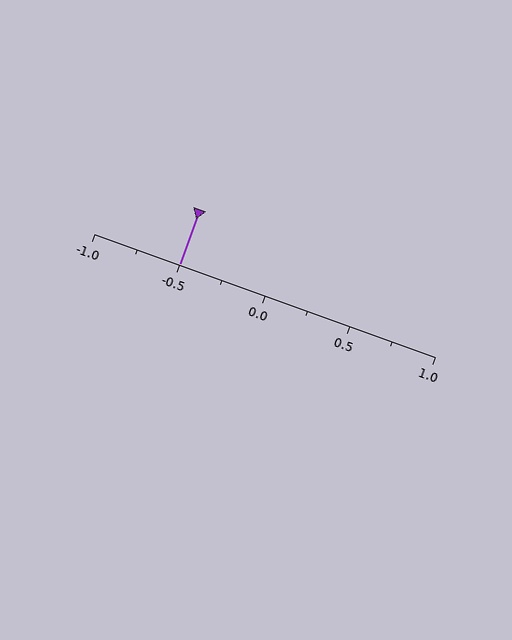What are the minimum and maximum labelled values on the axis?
The axis runs from -1.0 to 1.0.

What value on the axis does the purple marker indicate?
The marker indicates approximately -0.5.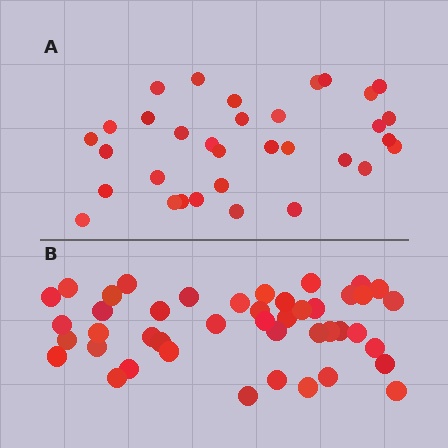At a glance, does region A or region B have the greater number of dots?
Region B (the bottom region) has more dots.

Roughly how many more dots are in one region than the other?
Region B has roughly 12 or so more dots than region A.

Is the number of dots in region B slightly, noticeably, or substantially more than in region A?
Region B has noticeably more, but not dramatically so. The ratio is roughly 1.3 to 1.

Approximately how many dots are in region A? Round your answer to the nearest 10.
About 30 dots. (The exact count is 33, which rounds to 30.)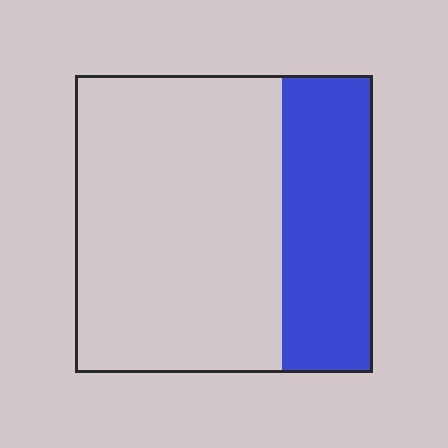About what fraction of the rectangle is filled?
About one third (1/3).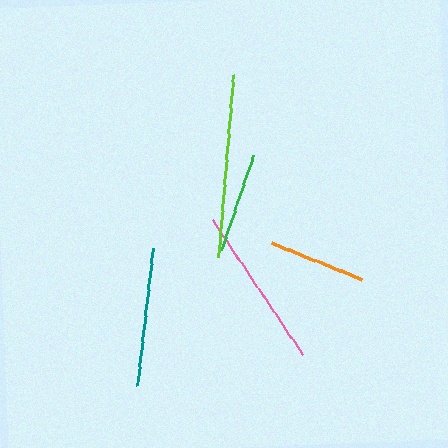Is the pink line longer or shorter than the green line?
The pink line is longer than the green line.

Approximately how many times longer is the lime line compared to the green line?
The lime line is approximately 1.8 times the length of the green line.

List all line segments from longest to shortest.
From longest to shortest: lime, pink, teal, green, orange.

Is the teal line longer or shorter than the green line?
The teal line is longer than the green line.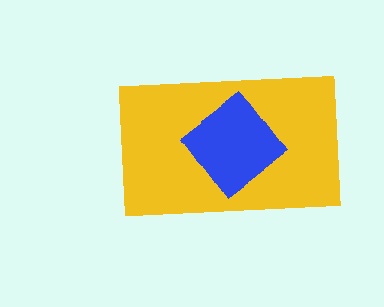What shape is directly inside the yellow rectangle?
The blue diamond.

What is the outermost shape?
The yellow rectangle.